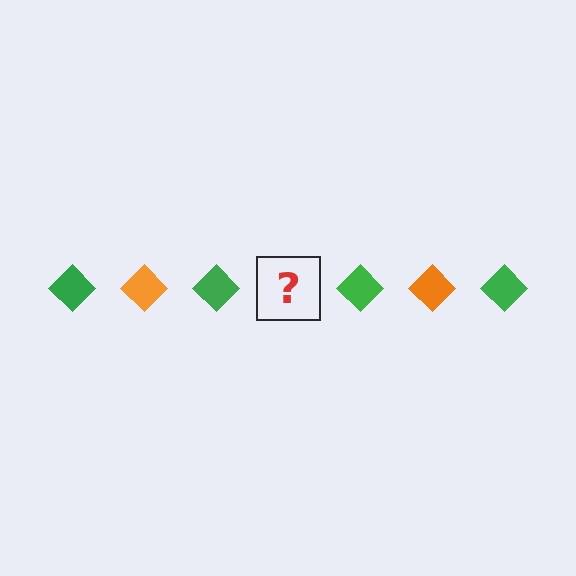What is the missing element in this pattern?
The missing element is an orange diamond.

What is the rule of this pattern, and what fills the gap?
The rule is that the pattern cycles through green, orange diamonds. The gap should be filled with an orange diamond.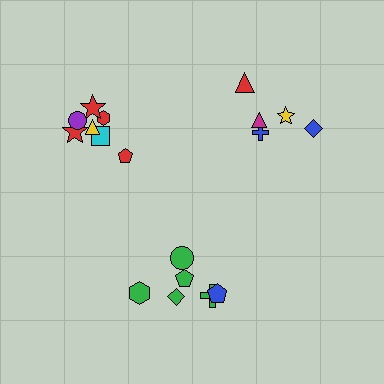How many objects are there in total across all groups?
There are 18 objects.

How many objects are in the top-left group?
There are 7 objects.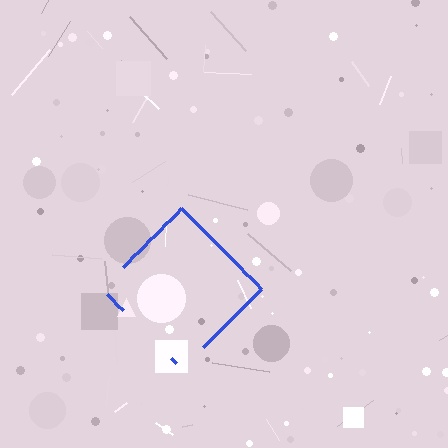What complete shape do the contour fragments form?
The contour fragments form a diamond.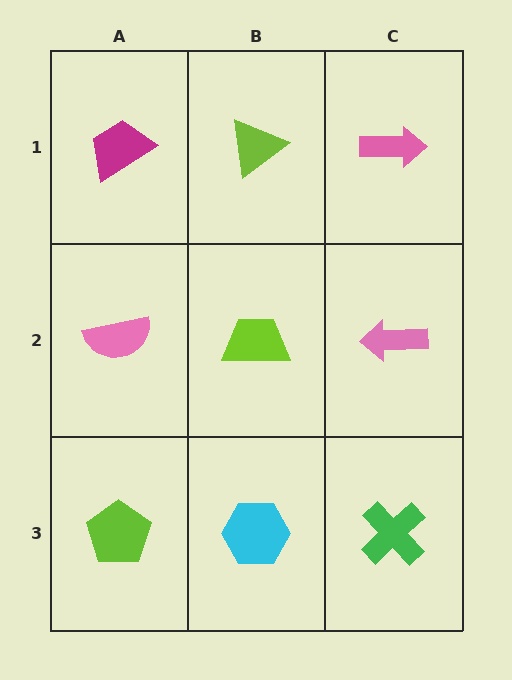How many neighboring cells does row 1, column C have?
2.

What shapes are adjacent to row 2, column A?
A magenta trapezoid (row 1, column A), a lime pentagon (row 3, column A), a lime trapezoid (row 2, column B).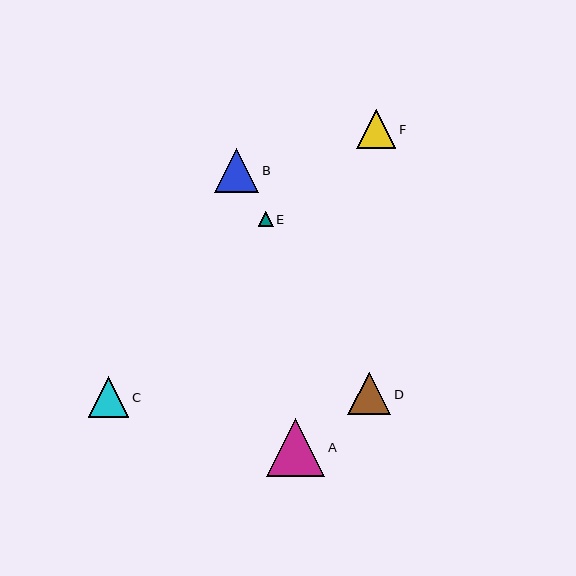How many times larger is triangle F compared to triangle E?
Triangle F is approximately 2.6 times the size of triangle E.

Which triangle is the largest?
Triangle A is the largest with a size of approximately 58 pixels.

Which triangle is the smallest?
Triangle E is the smallest with a size of approximately 15 pixels.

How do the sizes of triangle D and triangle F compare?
Triangle D and triangle F are approximately the same size.